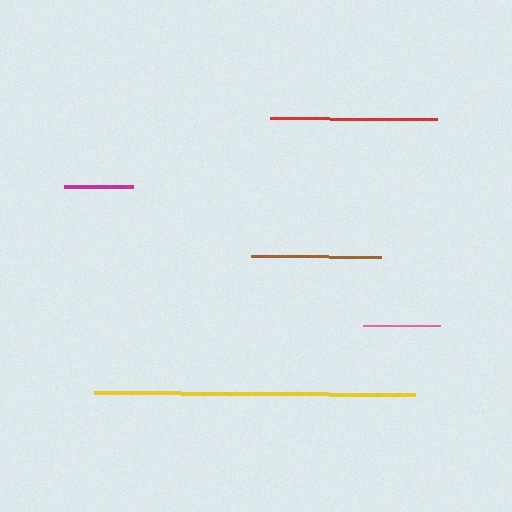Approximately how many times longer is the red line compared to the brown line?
The red line is approximately 1.3 times the length of the brown line.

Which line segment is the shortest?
The magenta line is the shortest at approximately 68 pixels.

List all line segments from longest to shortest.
From longest to shortest: yellow, red, brown, pink, magenta.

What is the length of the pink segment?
The pink segment is approximately 77 pixels long.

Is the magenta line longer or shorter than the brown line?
The brown line is longer than the magenta line.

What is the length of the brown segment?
The brown segment is approximately 130 pixels long.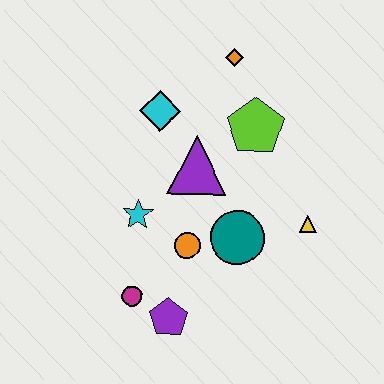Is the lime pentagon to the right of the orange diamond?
Yes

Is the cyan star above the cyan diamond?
No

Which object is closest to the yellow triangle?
The teal circle is closest to the yellow triangle.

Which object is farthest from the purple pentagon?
The orange diamond is farthest from the purple pentagon.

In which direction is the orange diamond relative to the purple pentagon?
The orange diamond is above the purple pentagon.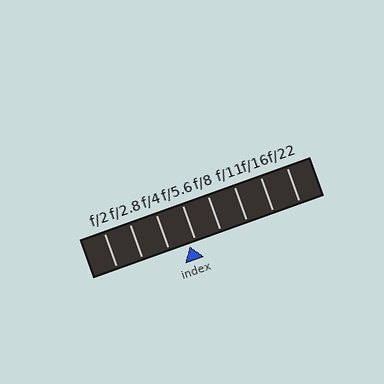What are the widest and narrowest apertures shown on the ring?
The widest aperture shown is f/2 and the narrowest is f/22.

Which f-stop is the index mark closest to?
The index mark is closest to f/5.6.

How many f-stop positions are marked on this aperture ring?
There are 8 f-stop positions marked.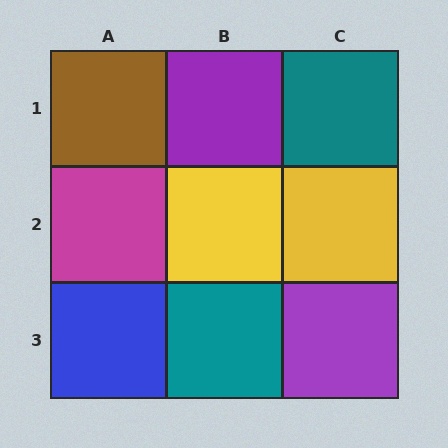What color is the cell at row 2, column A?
Magenta.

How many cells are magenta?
1 cell is magenta.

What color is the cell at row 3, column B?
Teal.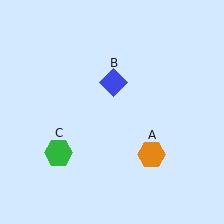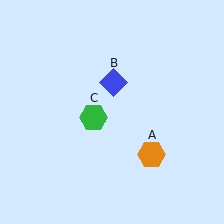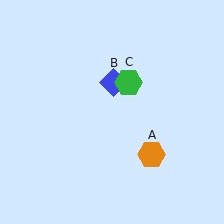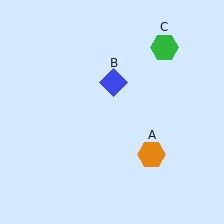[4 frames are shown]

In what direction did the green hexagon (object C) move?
The green hexagon (object C) moved up and to the right.